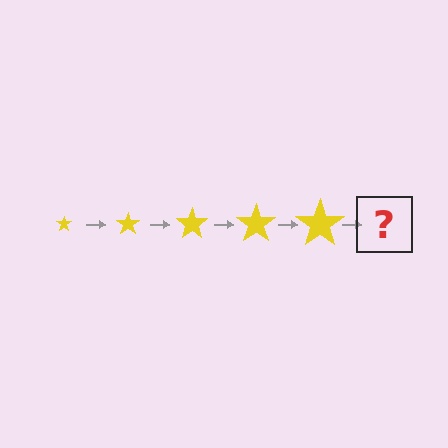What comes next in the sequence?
The next element should be a yellow star, larger than the previous one.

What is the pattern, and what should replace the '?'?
The pattern is that the star gets progressively larger each step. The '?' should be a yellow star, larger than the previous one.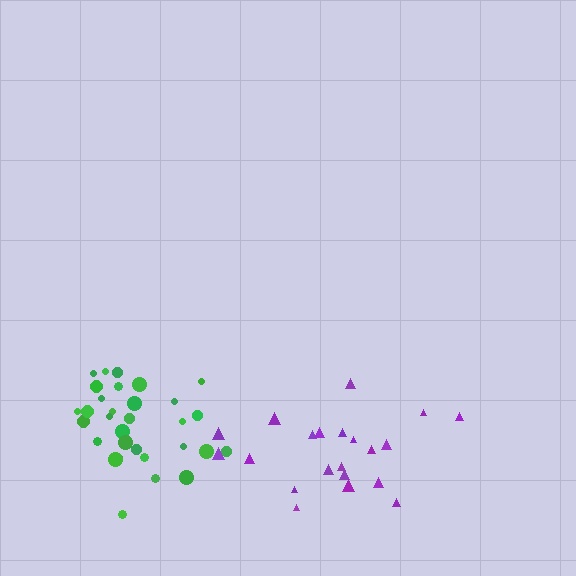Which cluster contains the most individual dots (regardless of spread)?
Green (31).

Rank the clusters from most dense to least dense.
green, purple.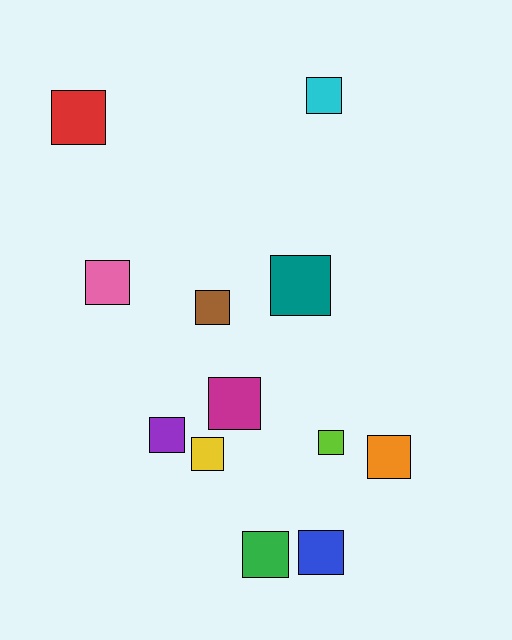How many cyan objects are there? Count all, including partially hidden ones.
There is 1 cyan object.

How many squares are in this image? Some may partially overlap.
There are 12 squares.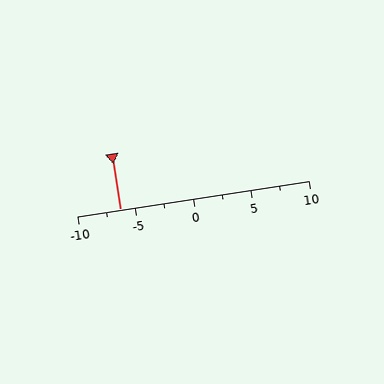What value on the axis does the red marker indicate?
The marker indicates approximately -6.2.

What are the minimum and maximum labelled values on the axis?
The axis runs from -10 to 10.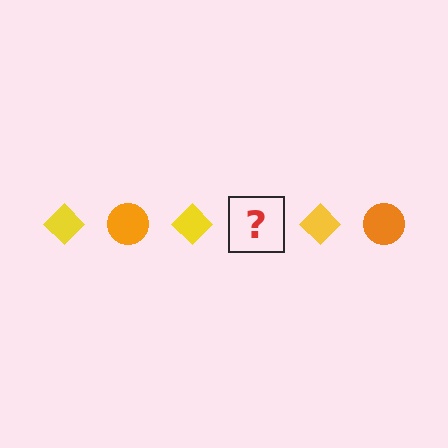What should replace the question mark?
The question mark should be replaced with an orange circle.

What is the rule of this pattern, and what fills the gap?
The rule is that the pattern alternates between yellow diamond and orange circle. The gap should be filled with an orange circle.